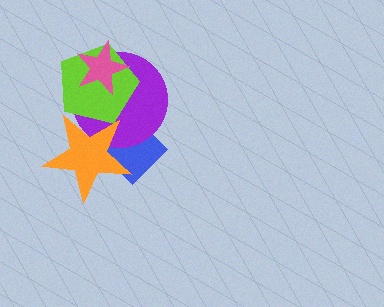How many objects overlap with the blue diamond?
2 objects overlap with the blue diamond.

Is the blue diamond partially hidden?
Yes, it is partially covered by another shape.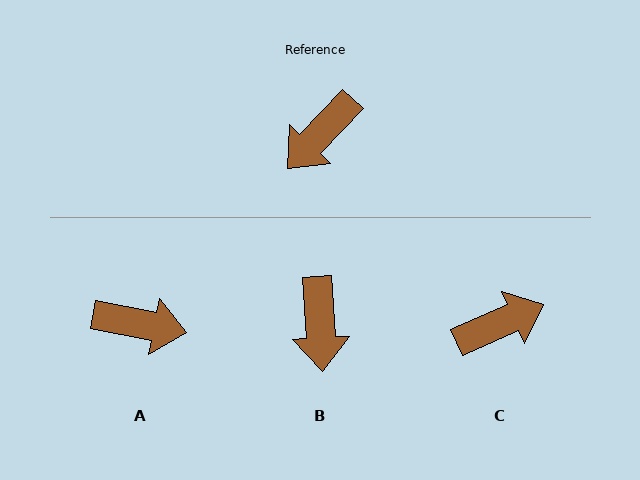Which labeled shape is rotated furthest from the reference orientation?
C, about 157 degrees away.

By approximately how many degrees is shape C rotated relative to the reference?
Approximately 157 degrees counter-clockwise.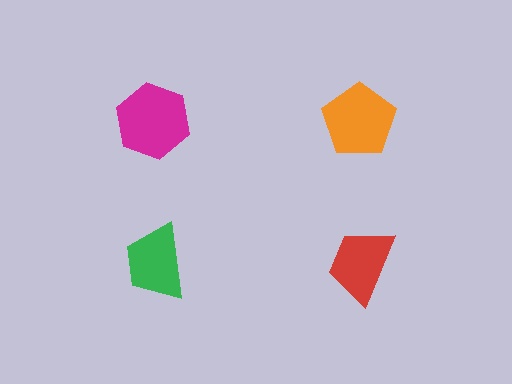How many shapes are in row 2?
2 shapes.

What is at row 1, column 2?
An orange pentagon.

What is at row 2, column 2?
A red trapezoid.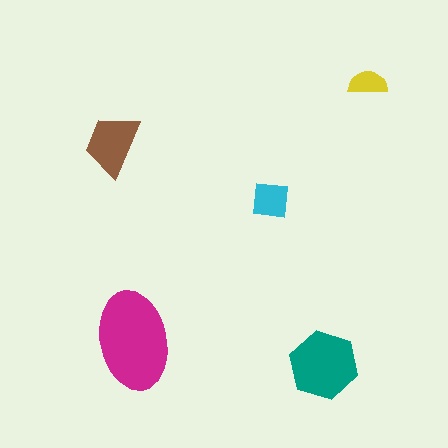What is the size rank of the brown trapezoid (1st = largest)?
3rd.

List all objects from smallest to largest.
The yellow semicircle, the cyan square, the brown trapezoid, the teal hexagon, the magenta ellipse.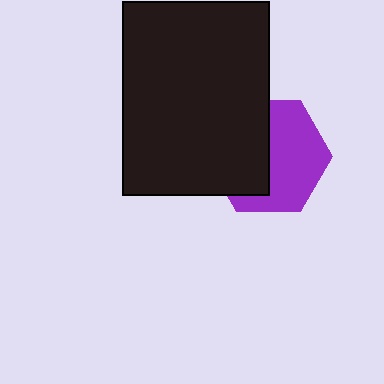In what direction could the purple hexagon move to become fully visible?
The purple hexagon could move right. That would shift it out from behind the black rectangle entirely.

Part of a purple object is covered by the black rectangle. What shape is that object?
It is a hexagon.